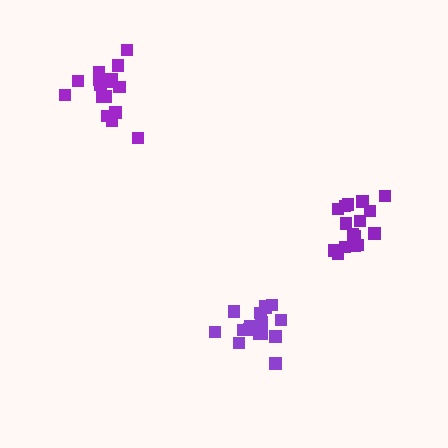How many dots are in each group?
Group 1: 17 dots, Group 2: 16 dots, Group 3: 17 dots (50 total).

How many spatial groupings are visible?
There are 3 spatial groupings.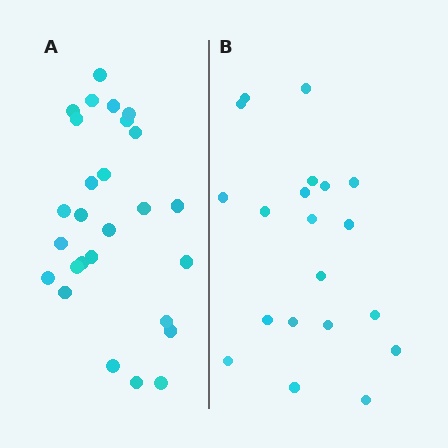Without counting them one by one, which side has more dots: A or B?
Region A (the left region) has more dots.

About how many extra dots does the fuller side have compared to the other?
Region A has roughly 8 or so more dots than region B.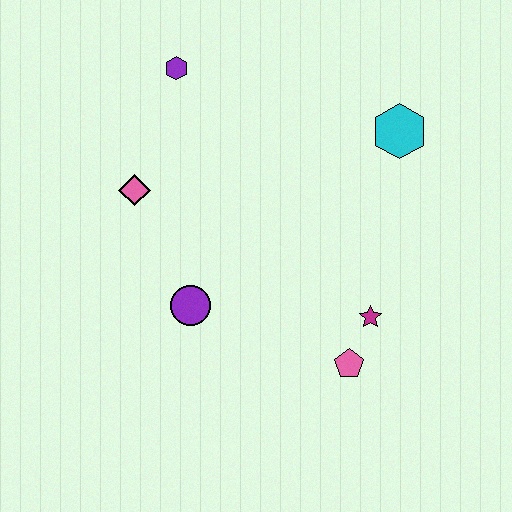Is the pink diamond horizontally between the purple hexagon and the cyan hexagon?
No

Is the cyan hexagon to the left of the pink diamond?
No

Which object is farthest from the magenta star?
The purple hexagon is farthest from the magenta star.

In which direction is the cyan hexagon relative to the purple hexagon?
The cyan hexagon is to the right of the purple hexagon.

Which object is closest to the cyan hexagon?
The magenta star is closest to the cyan hexagon.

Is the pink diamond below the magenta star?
No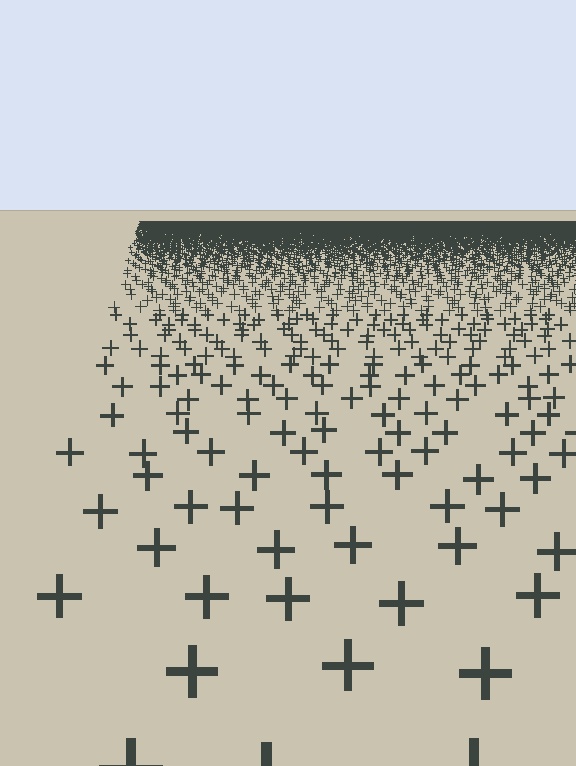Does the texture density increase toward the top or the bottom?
Density increases toward the top.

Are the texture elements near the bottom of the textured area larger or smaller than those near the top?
Larger. Near the bottom, elements are closer to the viewer and appear at a bigger on-screen size.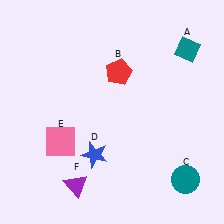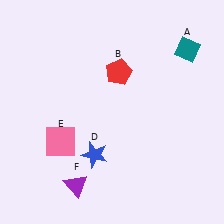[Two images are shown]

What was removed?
The teal circle (C) was removed in Image 2.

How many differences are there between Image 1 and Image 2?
There is 1 difference between the two images.